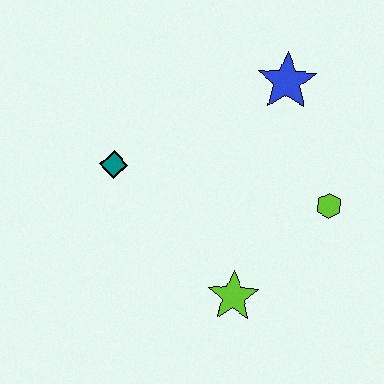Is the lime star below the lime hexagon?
Yes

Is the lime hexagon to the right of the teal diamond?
Yes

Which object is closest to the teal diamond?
The lime star is closest to the teal diamond.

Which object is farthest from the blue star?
The lime star is farthest from the blue star.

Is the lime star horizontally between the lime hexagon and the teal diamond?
Yes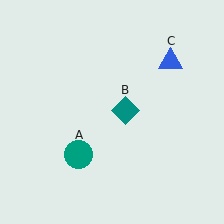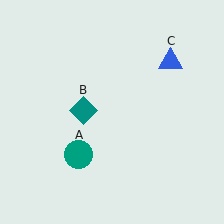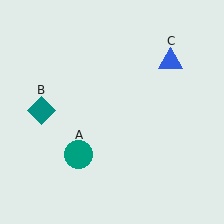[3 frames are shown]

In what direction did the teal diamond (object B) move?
The teal diamond (object B) moved left.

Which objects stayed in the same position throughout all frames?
Teal circle (object A) and blue triangle (object C) remained stationary.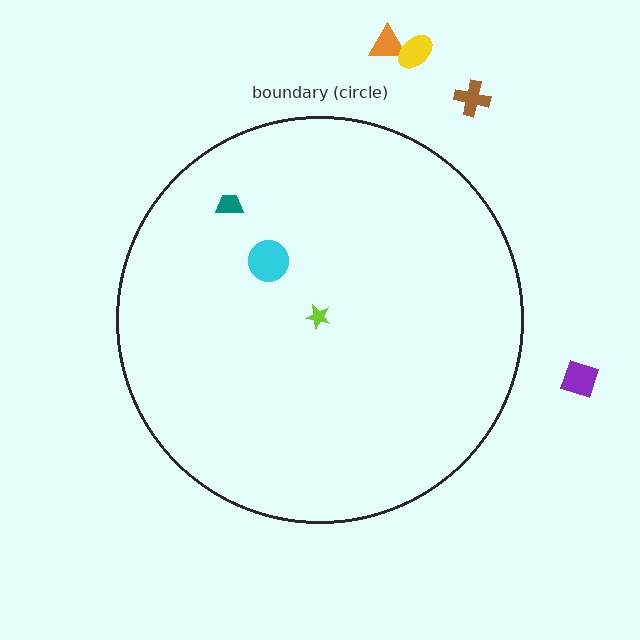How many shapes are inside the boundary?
3 inside, 4 outside.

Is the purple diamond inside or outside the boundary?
Outside.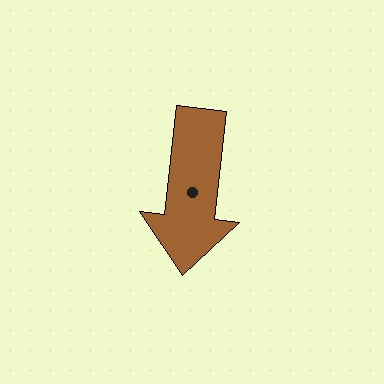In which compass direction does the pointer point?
South.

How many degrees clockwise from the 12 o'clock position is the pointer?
Approximately 186 degrees.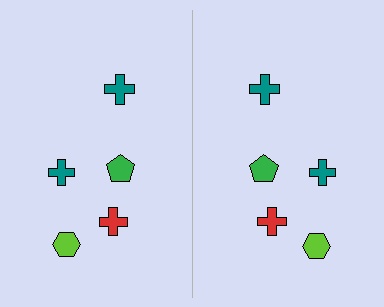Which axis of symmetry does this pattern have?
The pattern has a vertical axis of symmetry running through the center of the image.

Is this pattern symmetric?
Yes, this pattern has bilateral (reflection) symmetry.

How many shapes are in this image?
There are 10 shapes in this image.